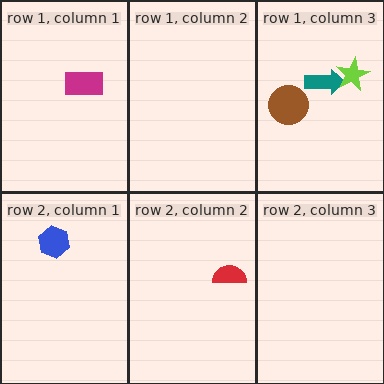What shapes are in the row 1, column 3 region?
The teal arrow, the brown circle, the lime star.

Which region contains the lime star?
The row 1, column 3 region.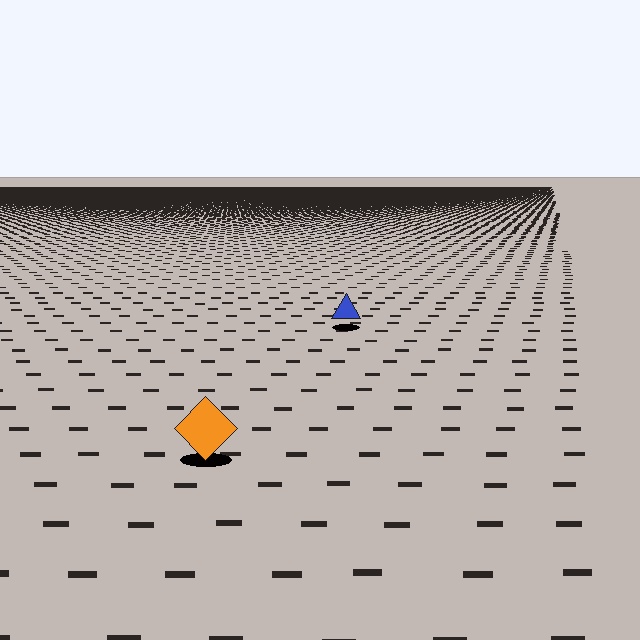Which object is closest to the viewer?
The orange diamond is closest. The texture marks near it are larger and more spread out.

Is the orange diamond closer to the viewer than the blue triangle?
Yes. The orange diamond is closer — you can tell from the texture gradient: the ground texture is coarser near it.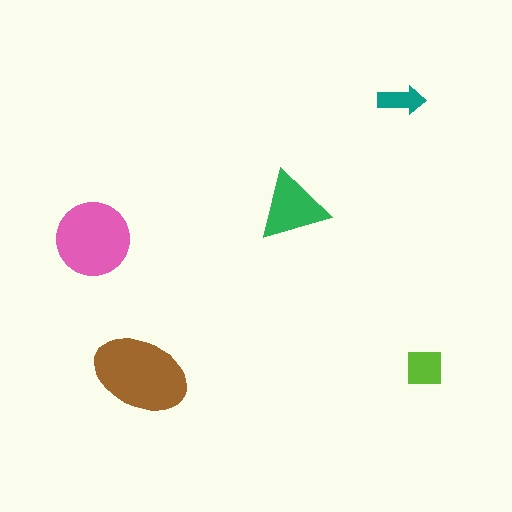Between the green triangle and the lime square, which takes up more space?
The green triangle.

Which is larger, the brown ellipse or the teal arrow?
The brown ellipse.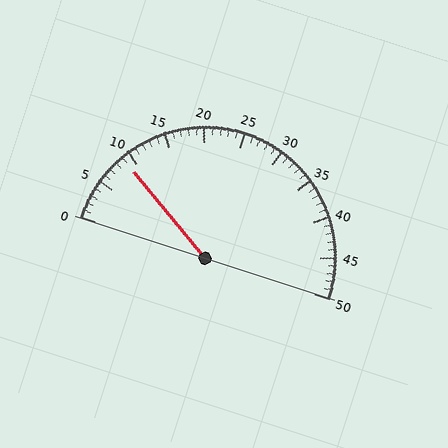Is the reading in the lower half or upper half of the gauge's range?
The reading is in the lower half of the range (0 to 50).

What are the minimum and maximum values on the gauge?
The gauge ranges from 0 to 50.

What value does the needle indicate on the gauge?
The needle indicates approximately 9.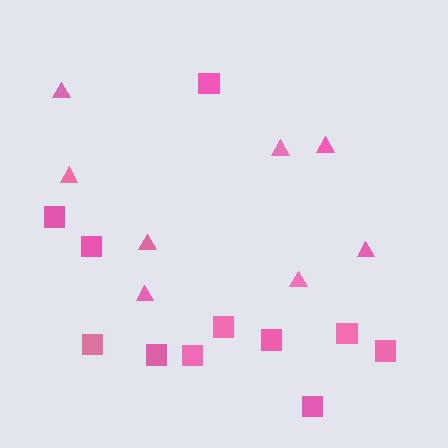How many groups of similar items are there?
There are 2 groups: one group of squares (11) and one group of triangles (8).